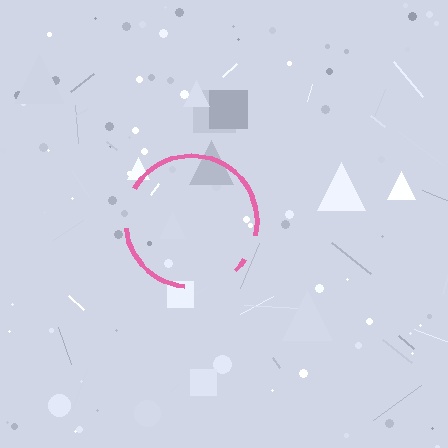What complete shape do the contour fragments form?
The contour fragments form a circle.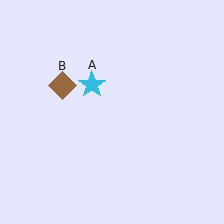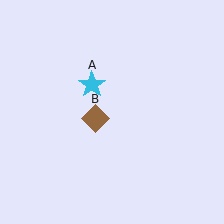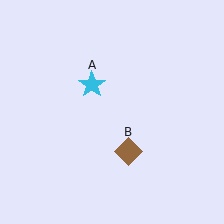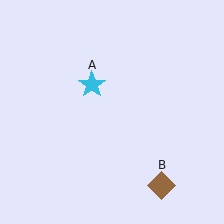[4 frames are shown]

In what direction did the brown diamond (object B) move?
The brown diamond (object B) moved down and to the right.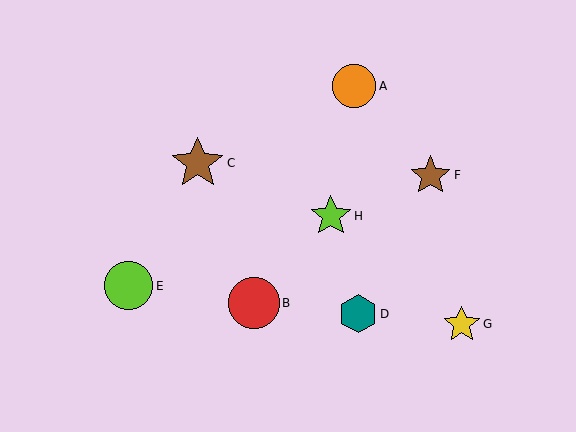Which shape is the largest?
The brown star (labeled C) is the largest.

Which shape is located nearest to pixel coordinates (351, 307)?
The teal hexagon (labeled D) at (358, 314) is nearest to that location.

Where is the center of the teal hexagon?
The center of the teal hexagon is at (358, 314).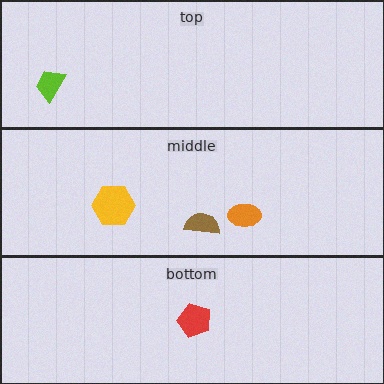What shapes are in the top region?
The lime trapezoid.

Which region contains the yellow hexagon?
The middle region.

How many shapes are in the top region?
1.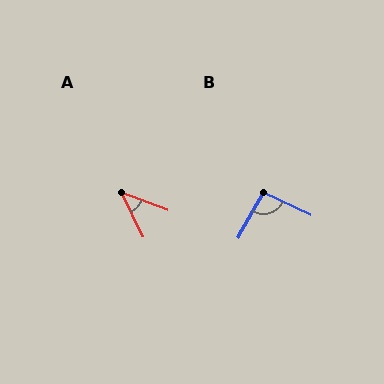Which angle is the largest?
B, at approximately 93 degrees.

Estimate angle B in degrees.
Approximately 93 degrees.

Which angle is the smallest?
A, at approximately 43 degrees.